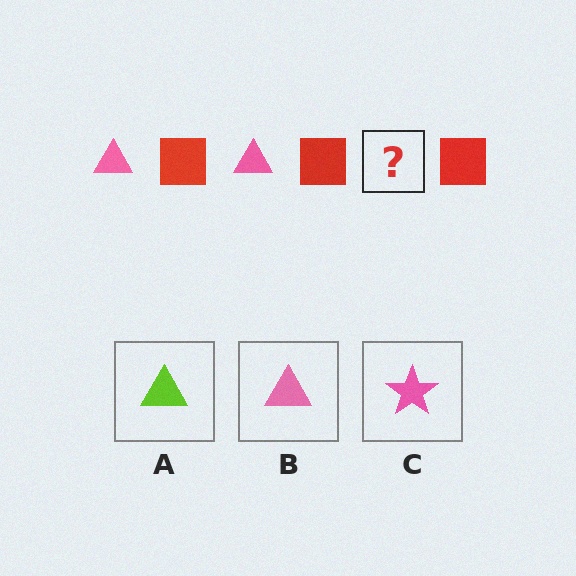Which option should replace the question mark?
Option B.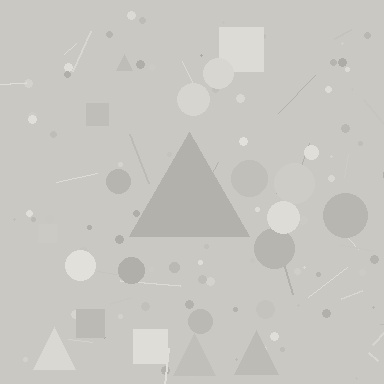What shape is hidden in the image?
A triangle is hidden in the image.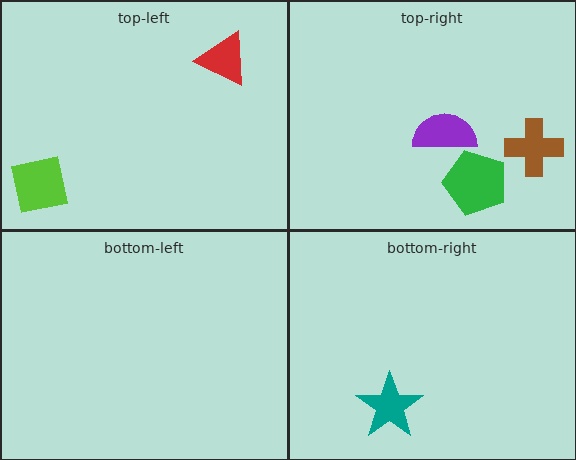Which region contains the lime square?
The top-left region.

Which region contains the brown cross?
The top-right region.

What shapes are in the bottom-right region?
The teal star.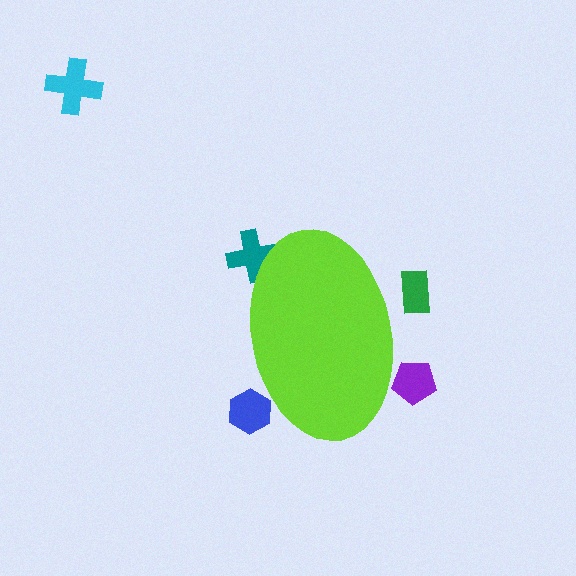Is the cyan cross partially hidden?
No, the cyan cross is fully visible.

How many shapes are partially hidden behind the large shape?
4 shapes are partially hidden.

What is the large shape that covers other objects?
A lime ellipse.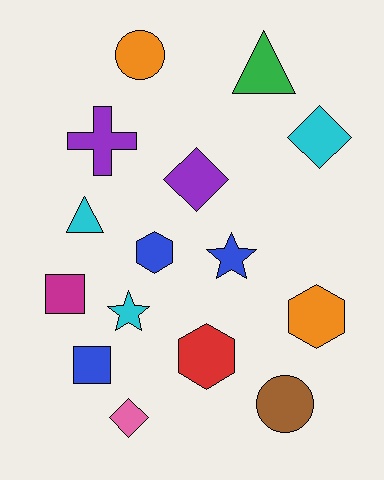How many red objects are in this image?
There is 1 red object.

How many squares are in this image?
There are 2 squares.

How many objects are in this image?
There are 15 objects.